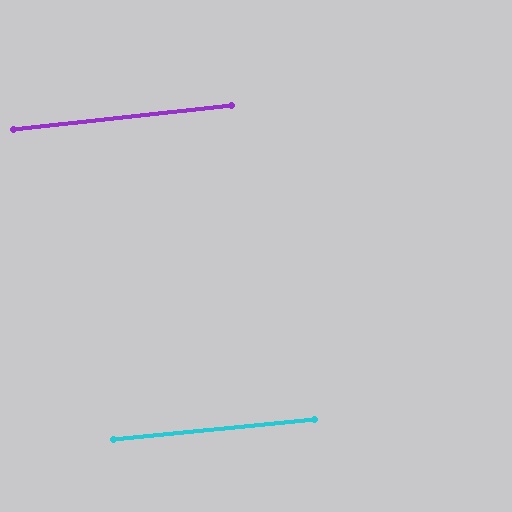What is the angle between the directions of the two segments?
Approximately 0 degrees.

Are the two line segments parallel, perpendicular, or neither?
Parallel — their directions differ by only 0.3°.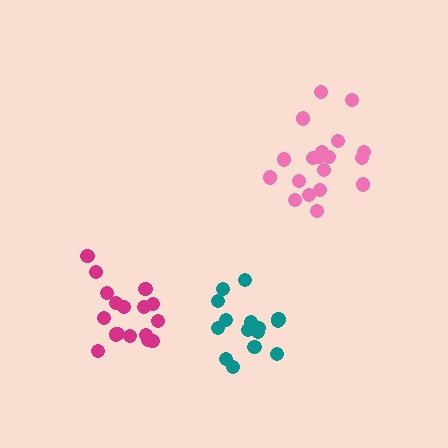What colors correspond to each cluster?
The clusters are colored: pink, magenta, teal.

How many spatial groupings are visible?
There are 3 spatial groupings.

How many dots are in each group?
Group 1: 19 dots, Group 2: 17 dots, Group 3: 15 dots (51 total).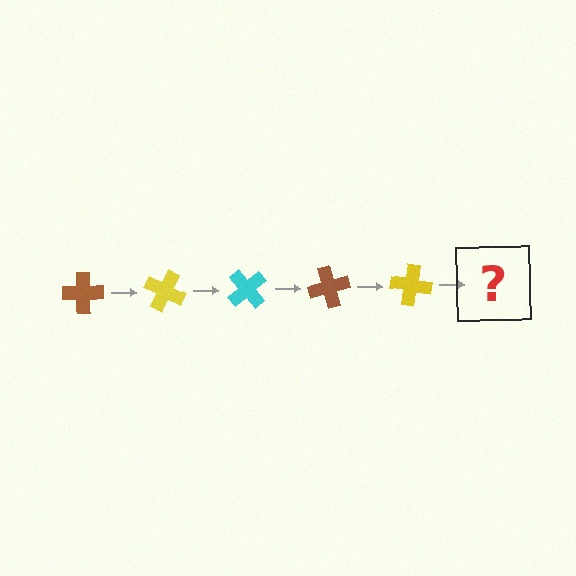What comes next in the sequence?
The next element should be a cyan cross, rotated 125 degrees from the start.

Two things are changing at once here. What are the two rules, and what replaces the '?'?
The two rules are that it rotates 25 degrees each step and the color cycles through brown, yellow, and cyan. The '?' should be a cyan cross, rotated 125 degrees from the start.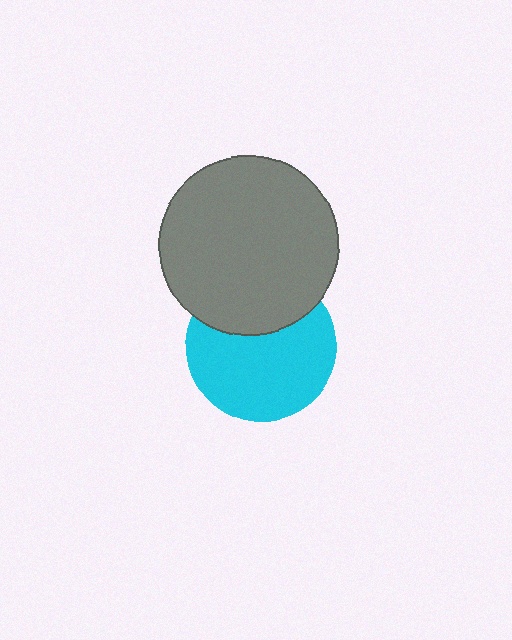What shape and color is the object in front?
The object in front is a gray circle.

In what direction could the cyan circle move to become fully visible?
The cyan circle could move down. That would shift it out from behind the gray circle entirely.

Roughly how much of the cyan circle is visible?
Most of it is visible (roughly 67%).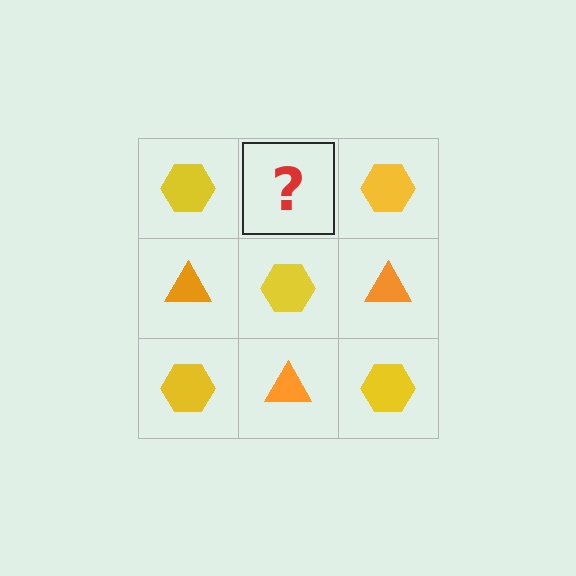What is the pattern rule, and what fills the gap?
The rule is that it alternates yellow hexagon and orange triangle in a checkerboard pattern. The gap should be filled with an orange triangle.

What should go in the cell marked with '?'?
The missing cell should contain an orange triangle.